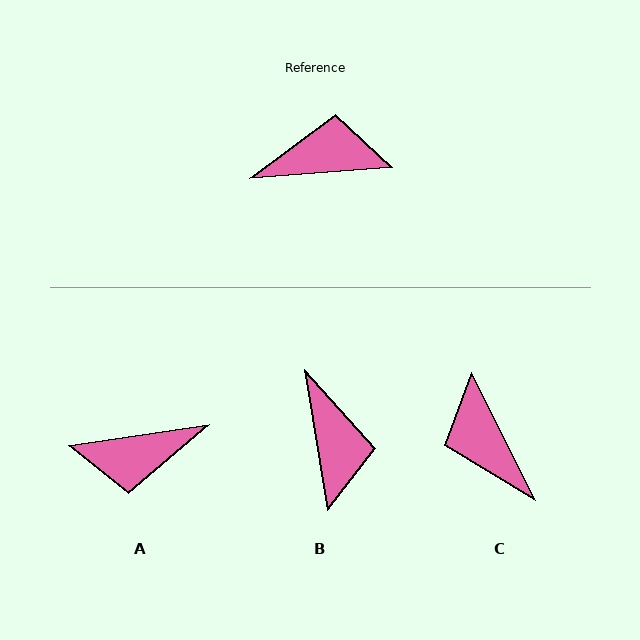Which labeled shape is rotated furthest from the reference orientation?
A, about 176 degrees away.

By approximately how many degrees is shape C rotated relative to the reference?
Approximately 113 degrees counter-clockwise.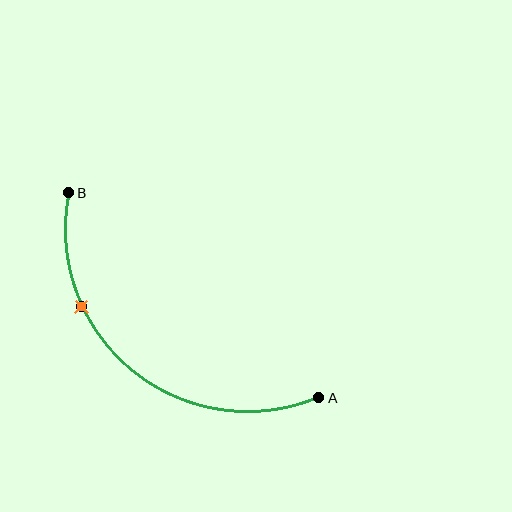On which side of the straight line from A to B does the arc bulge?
The arc bulges below and to the left of the straight line connecting A and B.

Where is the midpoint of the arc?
The arc midpoint is the point on the curve farthest from the straight line joining A and B. It sits below and to the left of that line.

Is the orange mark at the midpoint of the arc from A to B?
No. The orange mark lies on the arc but is closer to endpoint B. The arc midpoint would be at the point on the curve equidistant along the arc from both A and B.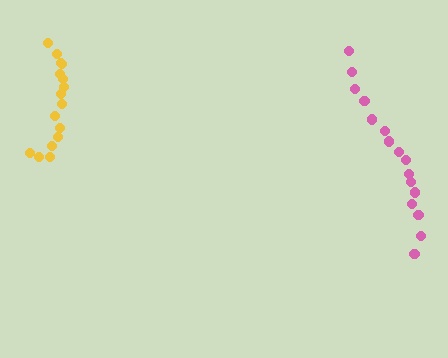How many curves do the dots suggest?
There are 2 distinct paths.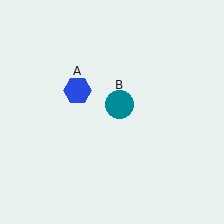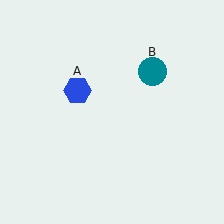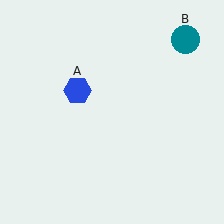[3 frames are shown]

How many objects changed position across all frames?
1 object changed position: teal circle (object B).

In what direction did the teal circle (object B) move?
The teal circle (object B) moved up and to the right.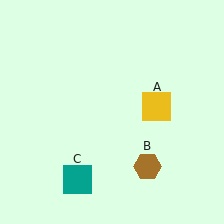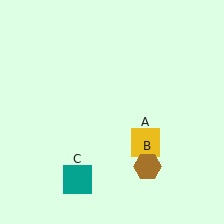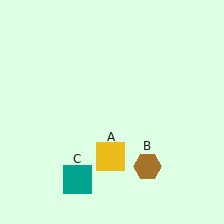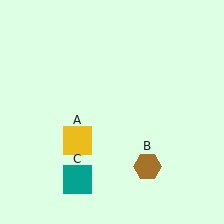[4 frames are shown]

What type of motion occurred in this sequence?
The yellow square (object A) rotated clockwise around the center of the scene.